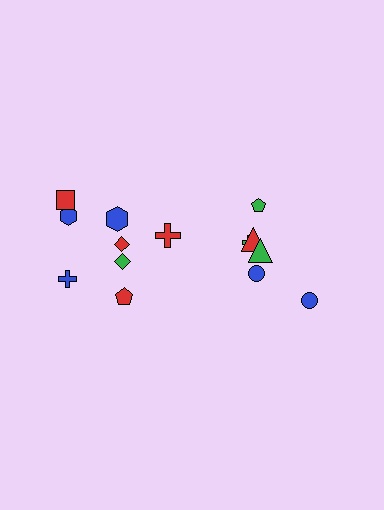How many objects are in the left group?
There are 8 objects.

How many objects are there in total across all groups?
There are 14 objects.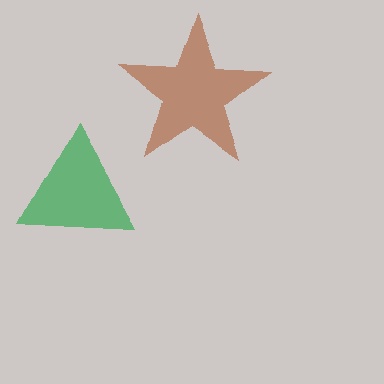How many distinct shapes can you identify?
There are 2 distinct shapes: a brown star, a green triangle.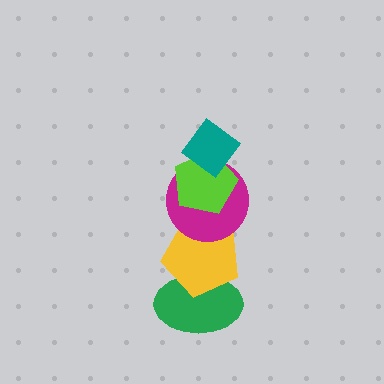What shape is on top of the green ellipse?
The yellow pentagon is on top of the green ellipse.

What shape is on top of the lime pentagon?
The teal diamond is on top of the lime pentagon.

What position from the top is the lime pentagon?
The lime pentagon is 2nd from the top.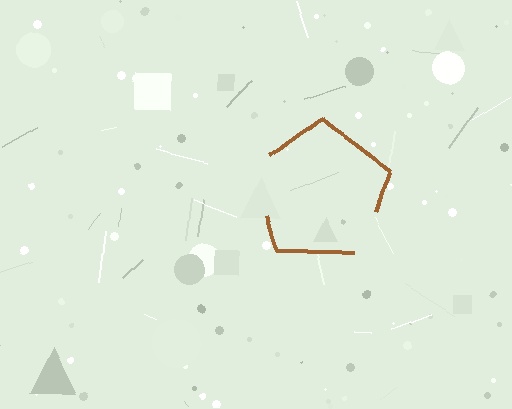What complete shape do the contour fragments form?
The contour fragments form a pentagon.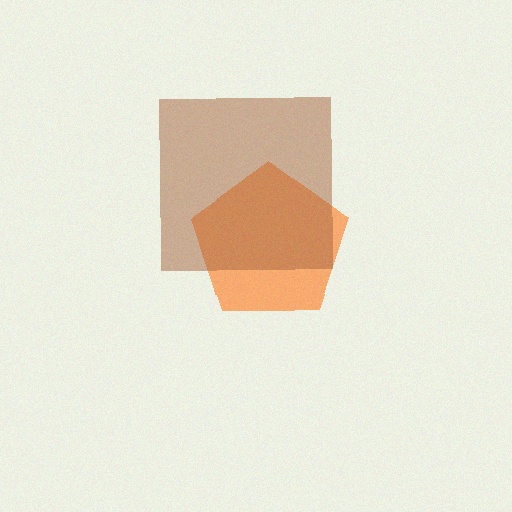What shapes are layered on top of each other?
The layered shapes are: an orange pentagon, a brown square.